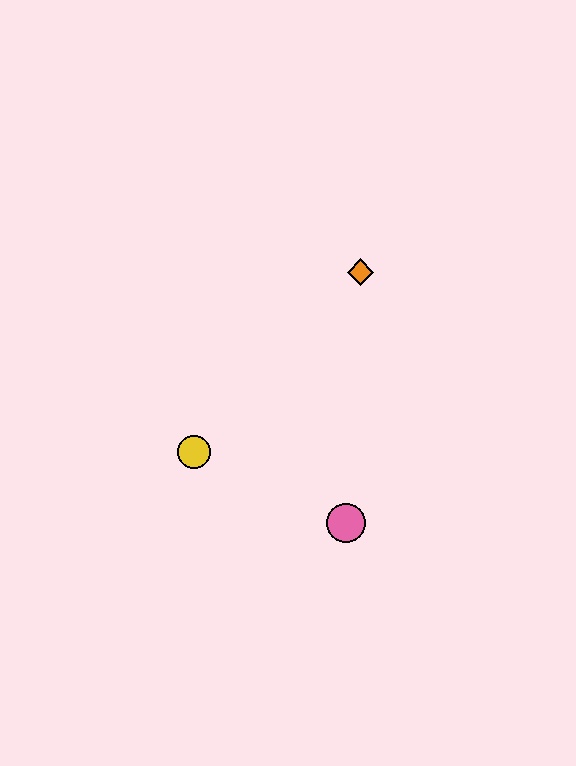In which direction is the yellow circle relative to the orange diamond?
The yellow circle is below the orange diamond.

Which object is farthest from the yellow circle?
The orange diamond is farthest from the yellow circle.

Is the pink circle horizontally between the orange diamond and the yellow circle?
Yes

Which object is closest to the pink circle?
The yellow circle is closest to the pink circle.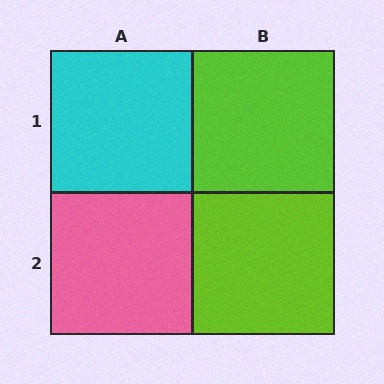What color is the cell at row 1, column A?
Cyan.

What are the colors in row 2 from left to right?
Pink, lime.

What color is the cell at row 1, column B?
Lime.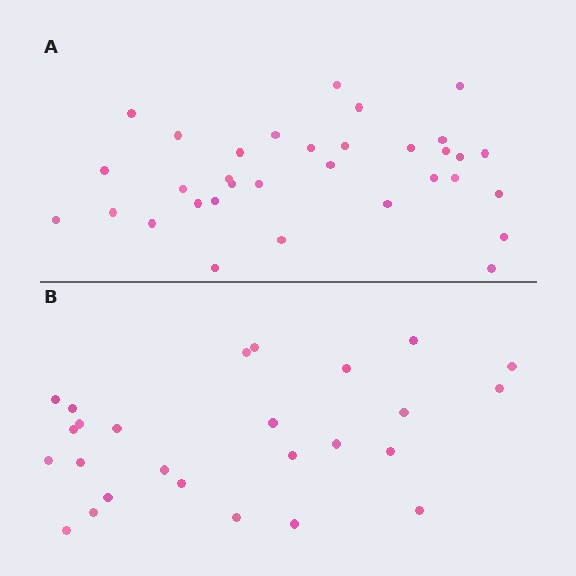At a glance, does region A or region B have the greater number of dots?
Region A (the top region) has more dots.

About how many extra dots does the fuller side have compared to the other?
Region A has roughly 8 or so more dots than region B.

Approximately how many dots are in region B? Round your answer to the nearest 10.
About 30 dots. (The exact count is 26, which rounds to 30.)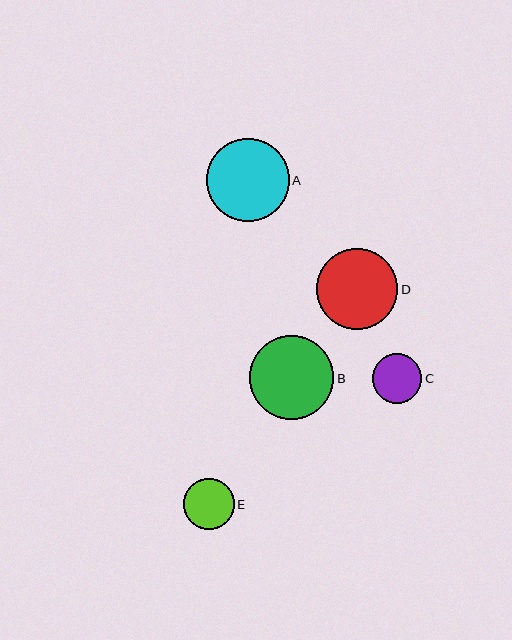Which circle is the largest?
Circle B is the largest with a size of approximately 84 pixels.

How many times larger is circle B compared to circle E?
Circle B is approximately 1.7 times the size of circle E.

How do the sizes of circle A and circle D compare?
Circle A and circle D are approximately the same size.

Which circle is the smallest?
Circle C is the smallest with a size of approximately 49 pixels.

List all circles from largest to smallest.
From largest to smallest: B, A, D, E, C.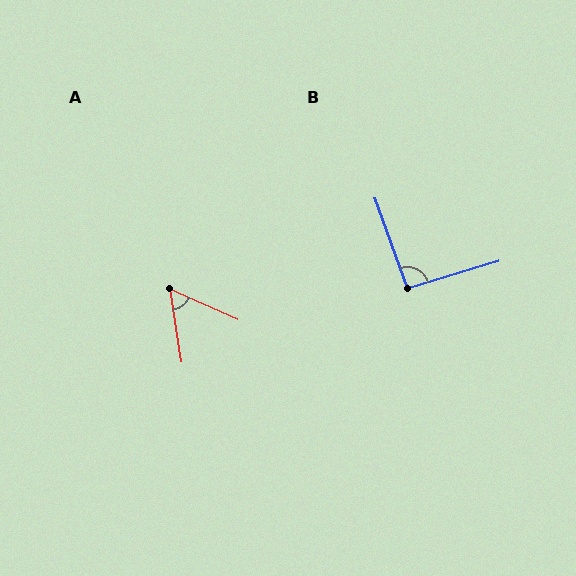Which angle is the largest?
B, at approximately 93 degrees.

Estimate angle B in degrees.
Approximately 93 degrees.